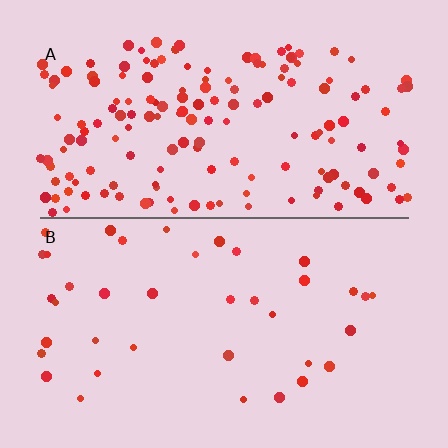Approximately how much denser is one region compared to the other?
Approximately 4.2× — region A over region B.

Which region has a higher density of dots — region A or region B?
A (the top).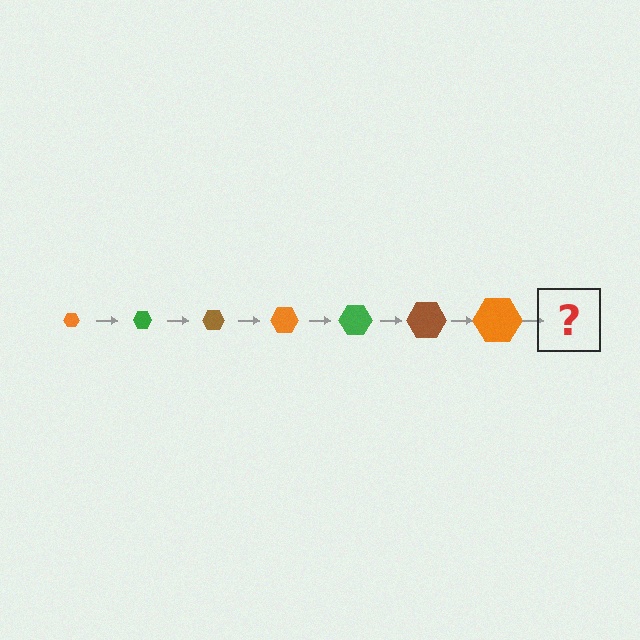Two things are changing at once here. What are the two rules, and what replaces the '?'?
The two rules are that the hexagon grows larger each step and the color cycles through orange, green, and brown. The '?' should be a green hexagon, larger than the previous one.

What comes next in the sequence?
The next element should be a green hexagon, larger than the previous one.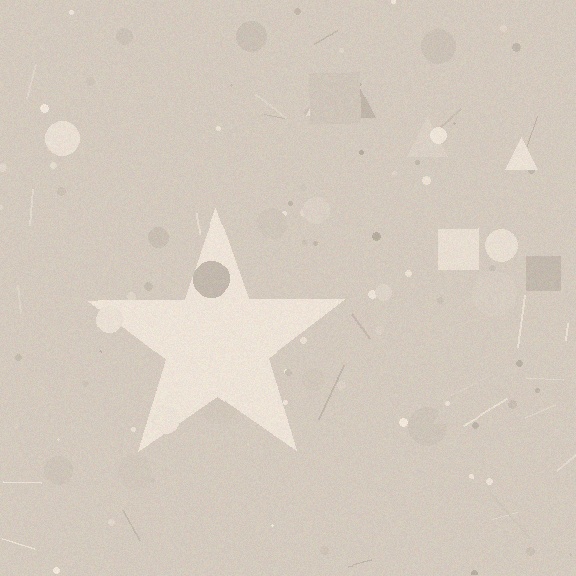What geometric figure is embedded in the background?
A star is embedded in the background.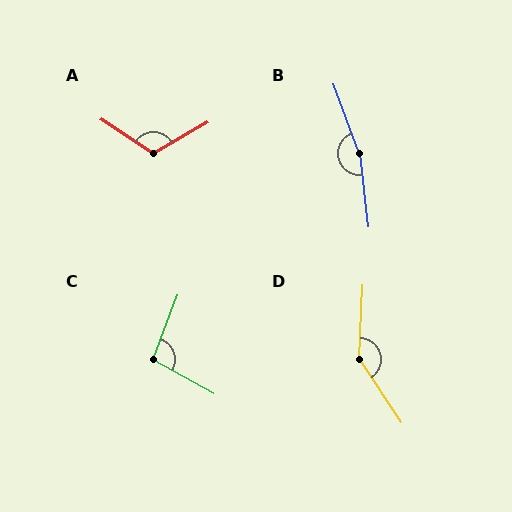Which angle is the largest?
B, at approximately 167 degrees.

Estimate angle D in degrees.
Approximately 143 degrees.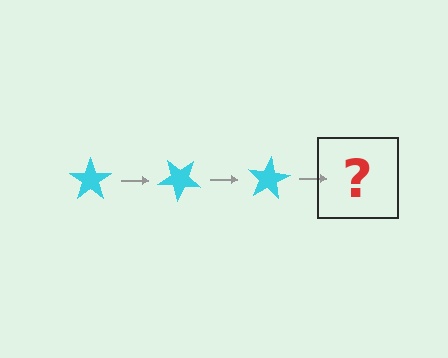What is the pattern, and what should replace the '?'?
The pattern is that the star rotates 40 degrees each step. The '?' should be a cyan star rotated 120 degrees.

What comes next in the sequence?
The next element should be a cyan star rotated 120 degrees.